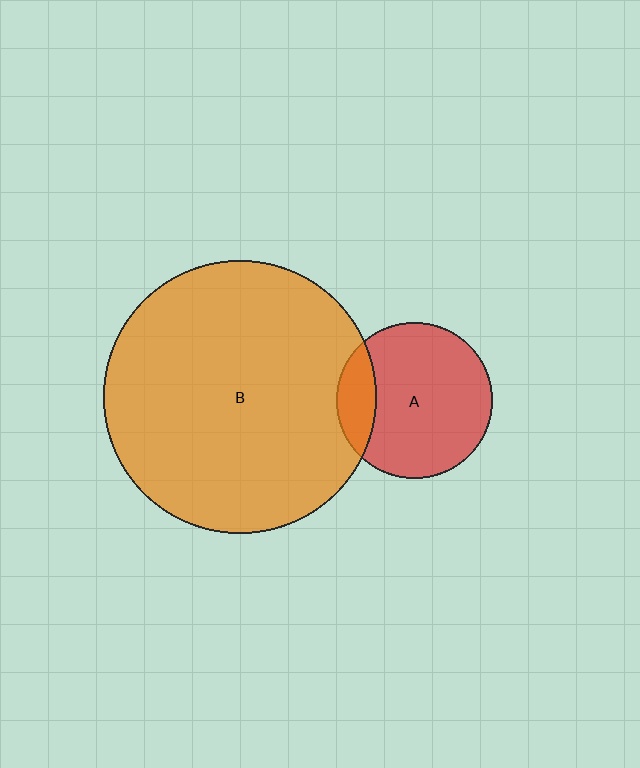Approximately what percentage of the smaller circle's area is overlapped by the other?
Approximately 15%.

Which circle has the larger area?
Circle B (orange).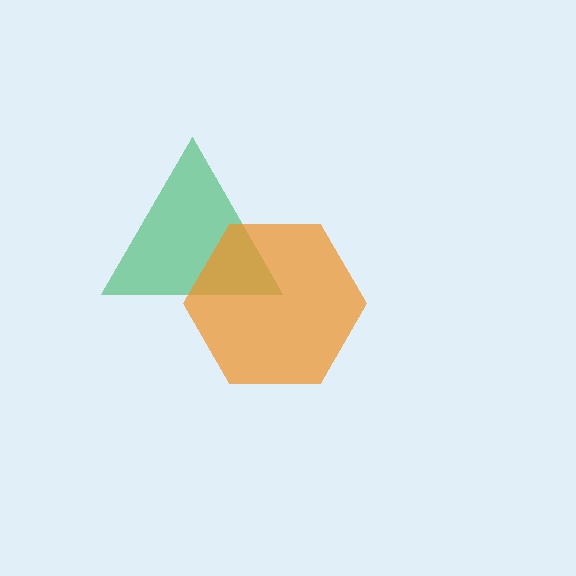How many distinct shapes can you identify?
There are 2 distinct shapes: a green triangle, an orange hexagon.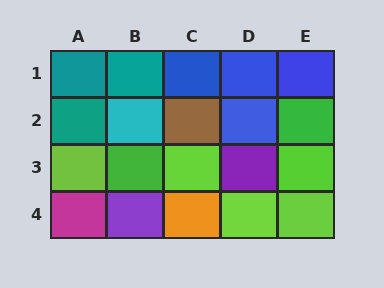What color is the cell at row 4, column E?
Lime.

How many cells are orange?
1 cell is orange.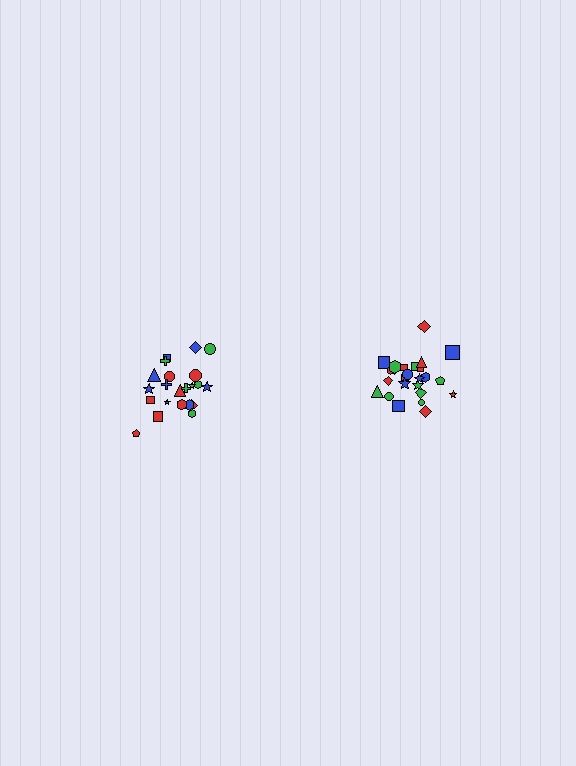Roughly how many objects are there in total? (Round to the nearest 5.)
Roughly 45 objects in total.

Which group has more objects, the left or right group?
The right group.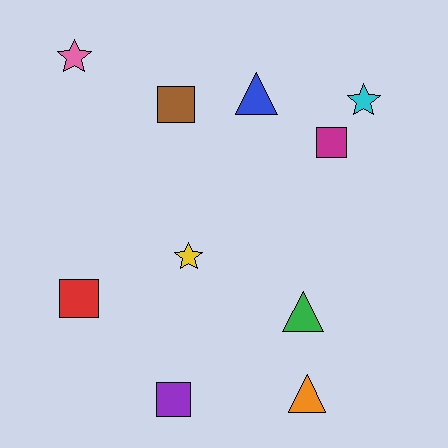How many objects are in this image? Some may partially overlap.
There are 10 objects.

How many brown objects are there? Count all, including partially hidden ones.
There is 1 brown object.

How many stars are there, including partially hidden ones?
There are 3 stars.